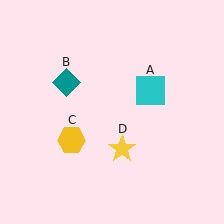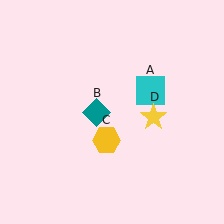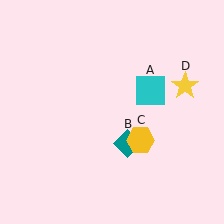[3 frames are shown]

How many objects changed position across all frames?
3 objects changed position: teal diamond (object B), yellow hexagon (object C), yellow star (object D).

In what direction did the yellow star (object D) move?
The yellow star (object D) moved up and to the right.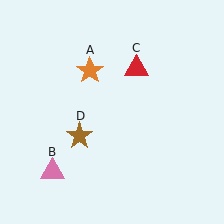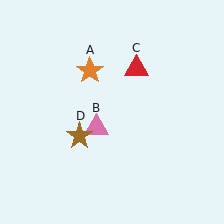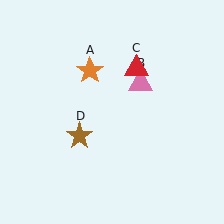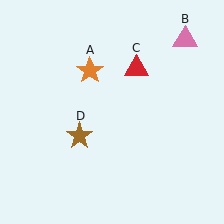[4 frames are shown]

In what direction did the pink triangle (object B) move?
The pink triangle (object B) moved up and to the right.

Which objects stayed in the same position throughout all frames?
Orange star (object A) and red triangle (object C) and brown star (object D) remained stationary.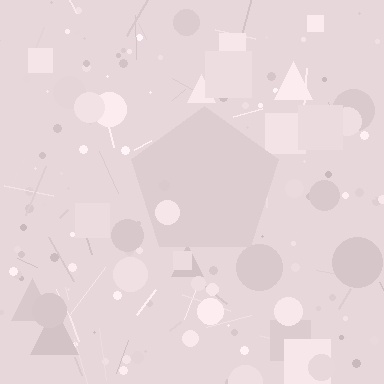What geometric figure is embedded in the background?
A pentagon is embedded in the background.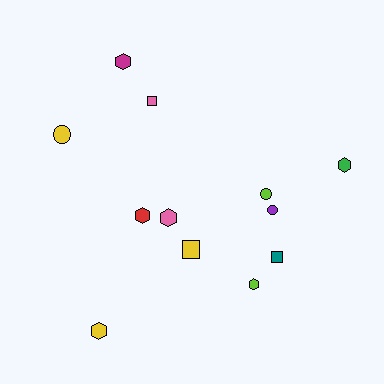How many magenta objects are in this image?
There is 1 magenta object.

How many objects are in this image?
There are 12 objects.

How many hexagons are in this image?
There are 6 hexagons.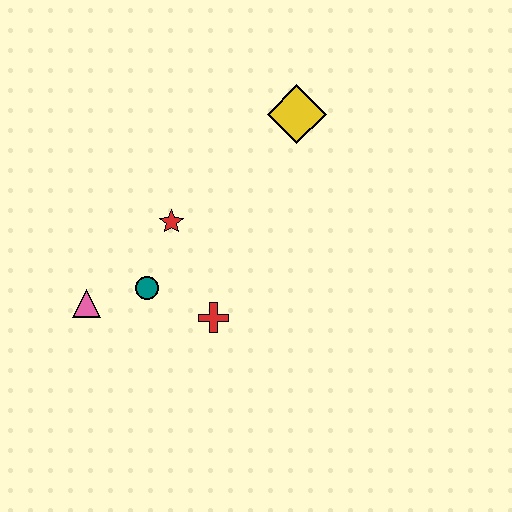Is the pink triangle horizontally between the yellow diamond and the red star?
No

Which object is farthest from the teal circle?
The yellow diamond is farthest from the teal circle.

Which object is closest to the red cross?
The teal circle is closest to the red cross.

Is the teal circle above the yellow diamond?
No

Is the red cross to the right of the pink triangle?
Yes